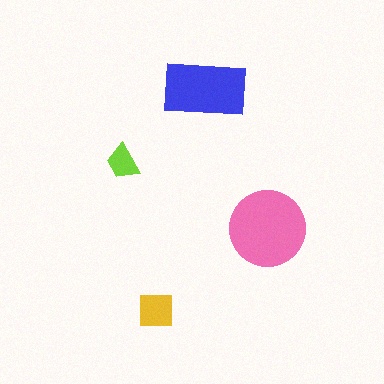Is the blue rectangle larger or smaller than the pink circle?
Smaller.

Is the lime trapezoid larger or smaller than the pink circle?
Smaller.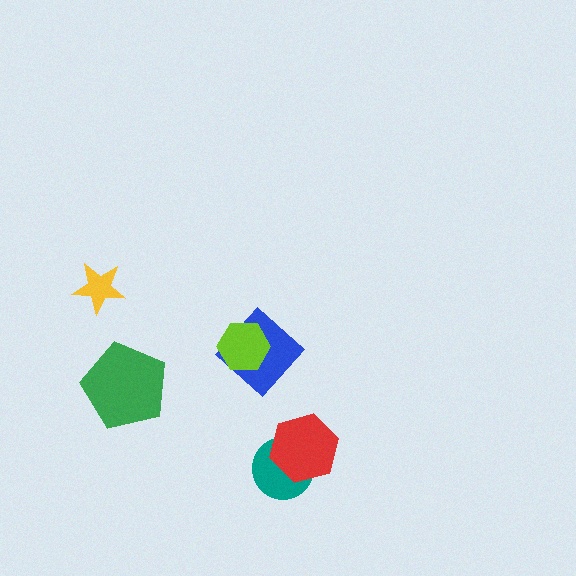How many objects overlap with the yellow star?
0 objects overlap with the yellow star.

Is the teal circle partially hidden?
Yes, it is partially covered by another shape.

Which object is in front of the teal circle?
The red hexagon is in front of the teal circle.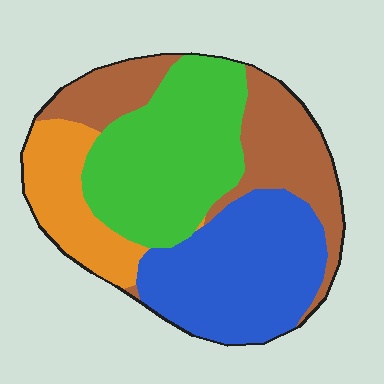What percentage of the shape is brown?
Brown takes up about one quarter (1/4) of the shape.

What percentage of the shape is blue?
Blue takes up about one third (1/3) of the shape.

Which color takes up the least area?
Orange, at roughly 15%.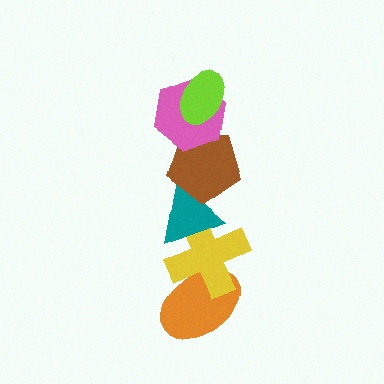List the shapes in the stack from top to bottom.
From top to bottom: the lime ellipse, the pink hexagon, the brown pentagon, the teal triangle, the yellow cross, the orange ellipse.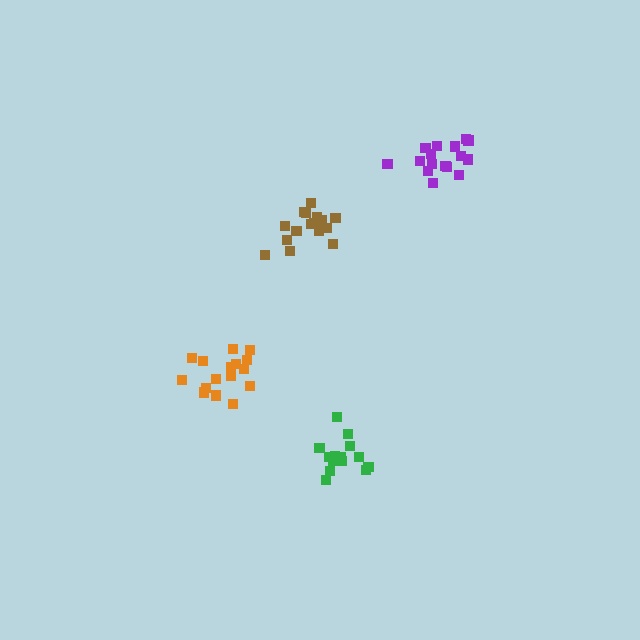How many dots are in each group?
Group 1: 16 dots, Group 2: 15 dots, Group 3: 16 dots, Group 4: 16 dots (63 total).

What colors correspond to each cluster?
The clusters are colored: orange, green, purple, brown.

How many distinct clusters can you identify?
There are 4 distinct clusters.